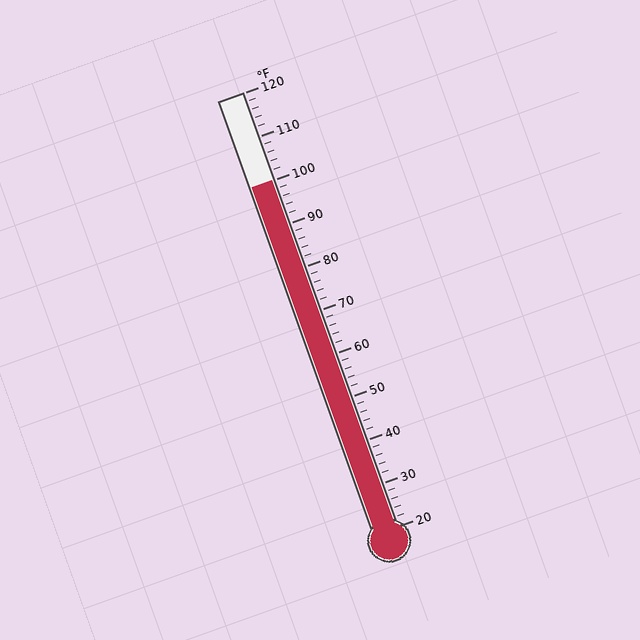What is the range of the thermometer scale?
The thermometer scale ranges from 20°F to 120°F.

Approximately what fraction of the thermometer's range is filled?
The thermometer is filled to approximately 80% of its range.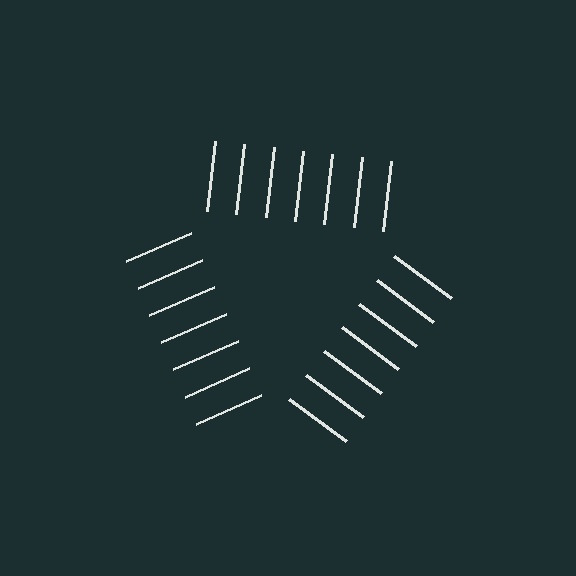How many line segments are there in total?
21 — 7 along each of the 3 edges.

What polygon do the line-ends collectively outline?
An illusory triangle — the line segments terminate on its edges but no continuous stroke is drawn.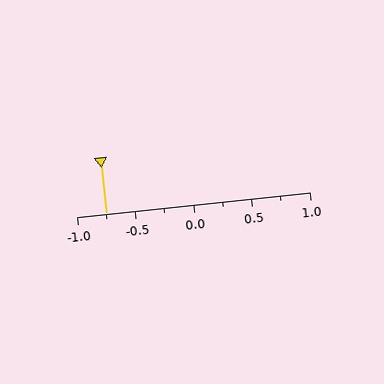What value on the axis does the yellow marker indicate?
The marker indicates approximately -0.75.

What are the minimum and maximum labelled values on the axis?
The axis runs from -1.0 to 1.0.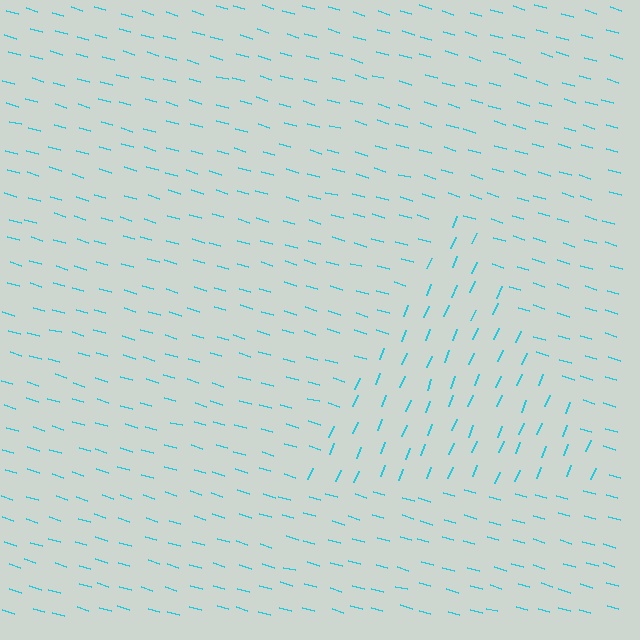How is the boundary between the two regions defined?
The boundary is defined purely by a change in line orientation (approximately 84 degrees difference). All lines are the same color and thickness.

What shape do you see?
I see a triangle.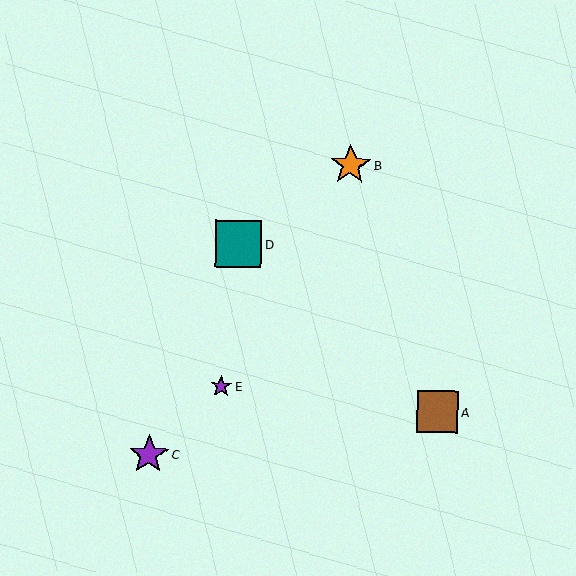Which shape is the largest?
The teal square (labeled D) is the largest.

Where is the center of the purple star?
The center of the purple star is at (221, 386).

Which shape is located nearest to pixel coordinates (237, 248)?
The teal square (labeled D) at (238, 244) is nearest to that location.